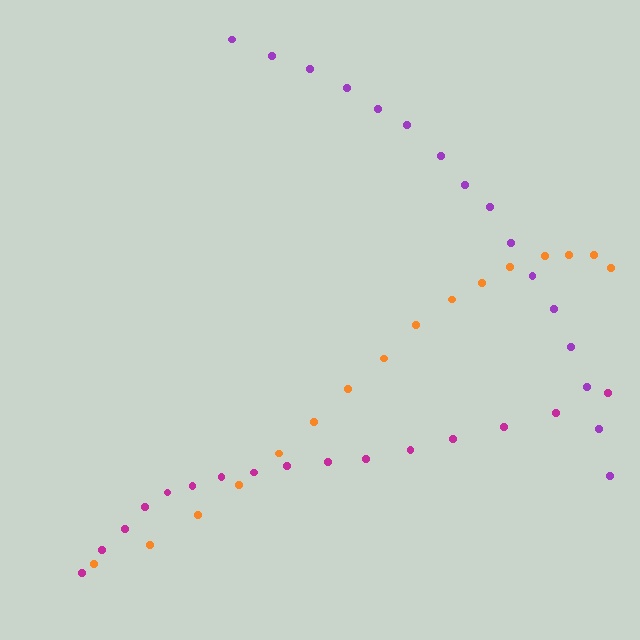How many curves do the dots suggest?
There are 3 distinct paths.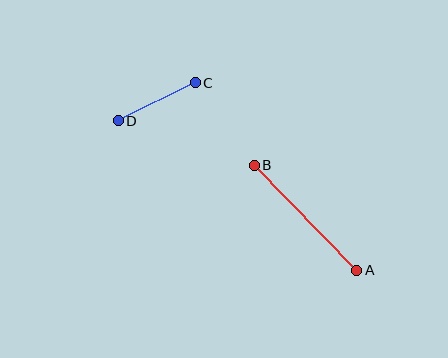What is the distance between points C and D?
The distance is approximately 86 pixels.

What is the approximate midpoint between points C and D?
The midpoint is at approximately (157, 102) pixels.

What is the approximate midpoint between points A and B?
The midpoint is at approximately (305, 218) pixels.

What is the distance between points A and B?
The distance is approximately 147 pixels.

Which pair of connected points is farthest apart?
Points A and B are farthest apart.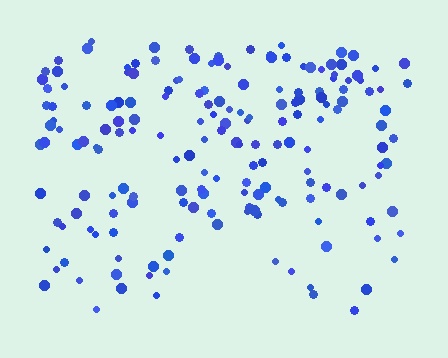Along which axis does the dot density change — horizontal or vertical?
Vertical.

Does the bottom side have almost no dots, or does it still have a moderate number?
Still a moderate number, just noticeably fewer than the top.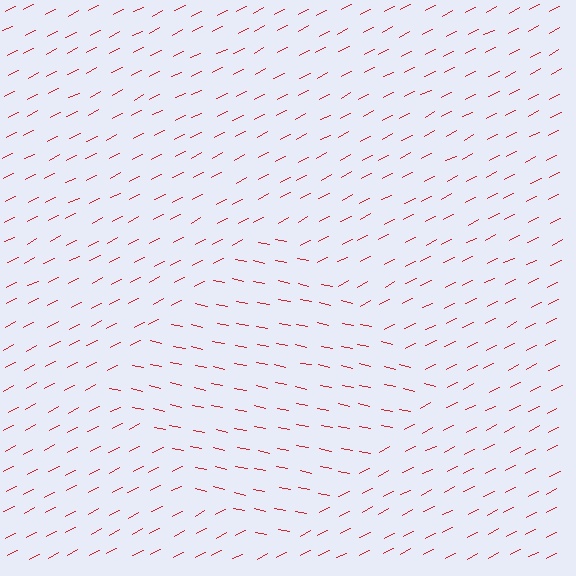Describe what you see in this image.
The image is filled with small red line segments. A diamond region in the image has lines oriented differently from the surrounding lines, creating a visible texture boundary.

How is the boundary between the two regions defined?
The boundary is defined purely by a change in line orientation (approximately 39 degrees difference). All lines are the same color and thickness.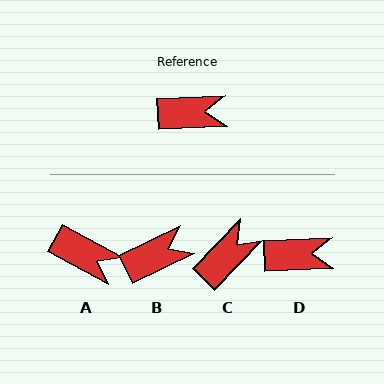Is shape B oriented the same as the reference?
No, it is off by about 22 degrees.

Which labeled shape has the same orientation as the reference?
D.